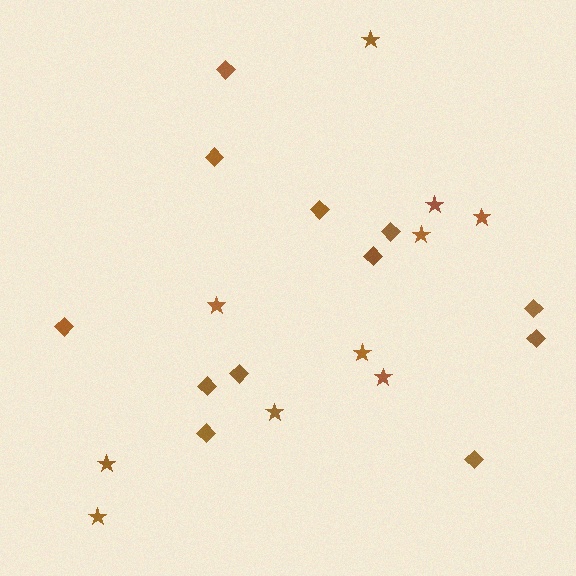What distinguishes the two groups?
There are 2 groups: one group of diamonds (12) and one group of stars (10).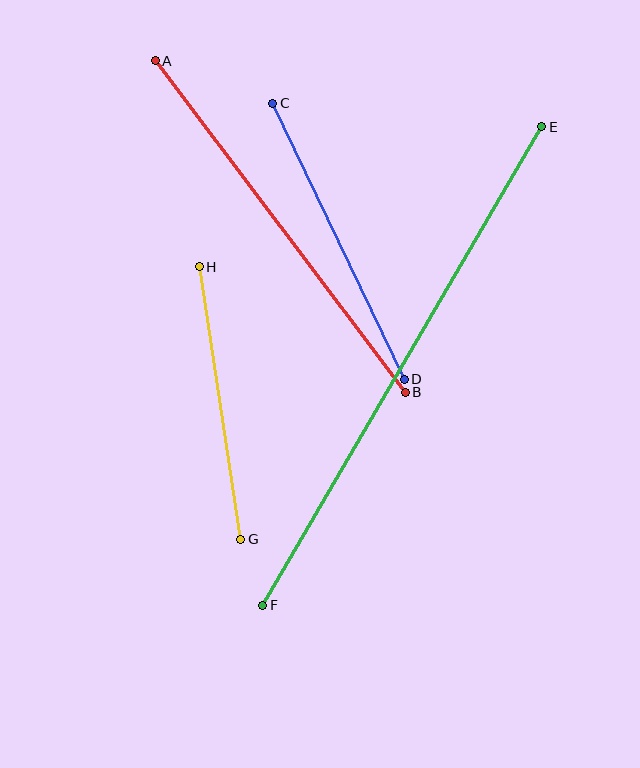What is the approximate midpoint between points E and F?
The midpoint is at approximately (402, 366) pixels.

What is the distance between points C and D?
The distance is approximately 306 pixels.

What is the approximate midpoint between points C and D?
The midpoint is at approximately (339, 241) pixels.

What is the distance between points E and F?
The distance is approximately 554 pixels.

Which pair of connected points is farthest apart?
Points E and F are farthest apart.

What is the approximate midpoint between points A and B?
The midpoint is at approximately (280, 227) pixels.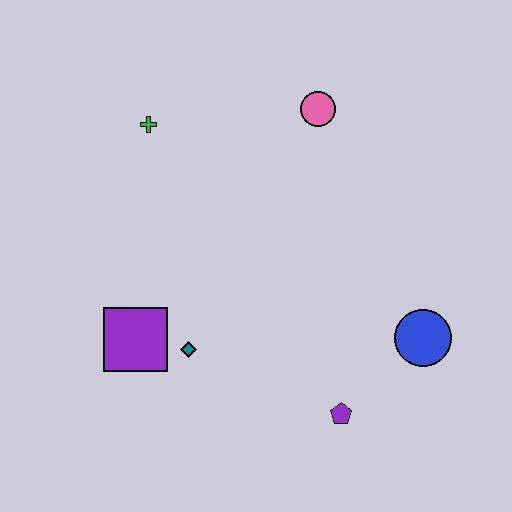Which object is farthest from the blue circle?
The green cross is farthest from the blue circle.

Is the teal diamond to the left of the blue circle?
Yes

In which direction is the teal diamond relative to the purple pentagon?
The teal diamond is to the left of the purple pentagon.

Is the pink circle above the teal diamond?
Yes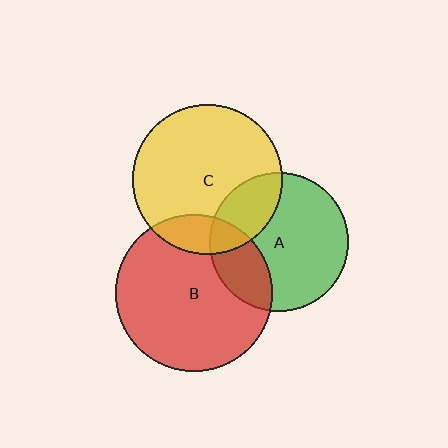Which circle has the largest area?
Circle B (red).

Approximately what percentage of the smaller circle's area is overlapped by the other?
Approximately 15%.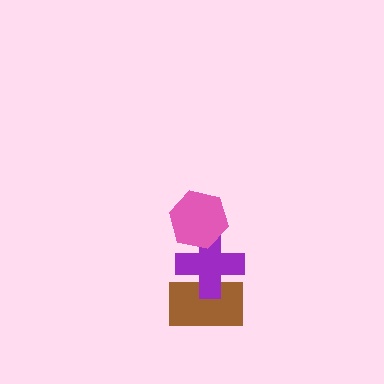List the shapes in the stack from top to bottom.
From top to bottom: the pink hexagon, the purple cross, the brown rectangle.